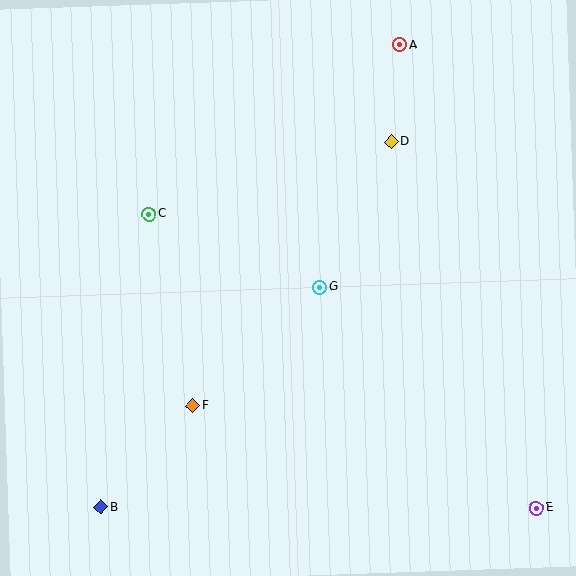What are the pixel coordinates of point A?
Point A is at (400, 45).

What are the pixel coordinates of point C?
Point C is at (149, 214).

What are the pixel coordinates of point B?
Point B is at (101, 507).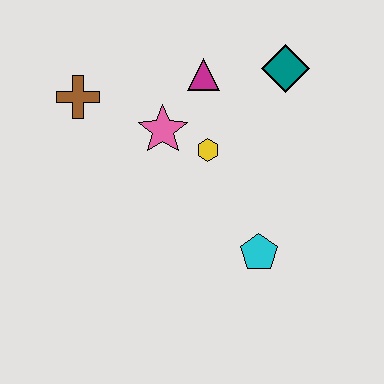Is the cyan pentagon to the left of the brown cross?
No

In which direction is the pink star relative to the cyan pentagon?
The pink star is above the cyan pentagon.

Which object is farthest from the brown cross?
The cyan pentagon is farthest from the brown cross.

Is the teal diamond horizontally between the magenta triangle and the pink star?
No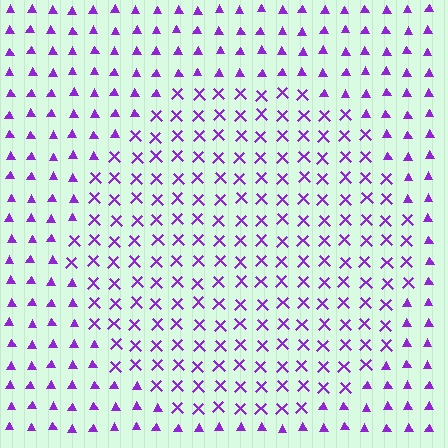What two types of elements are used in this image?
The image uses X marks inside the circle region and triangles outside it.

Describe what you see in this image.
The image is filled with small purple elements arranged in a uniform grid. A circle-shaped region contains X marks, while the surrounding area contains triangles. The boundary is defined purely by the change in element shape.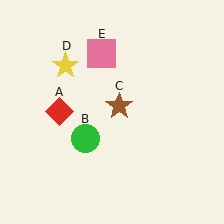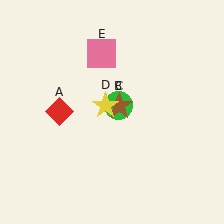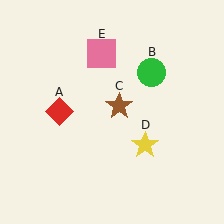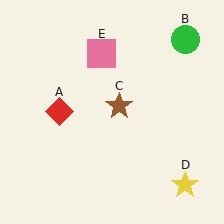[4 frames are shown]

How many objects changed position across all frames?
2 objects changed position: green circle (object B), yellow star (object D).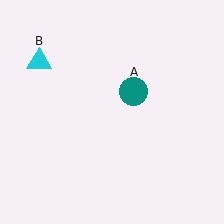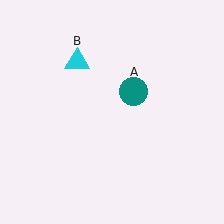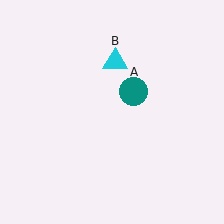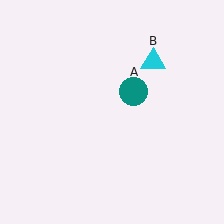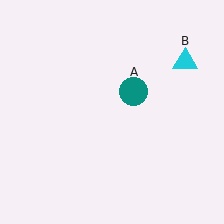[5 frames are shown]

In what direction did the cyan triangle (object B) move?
The cyan triangle (object B) moved right.